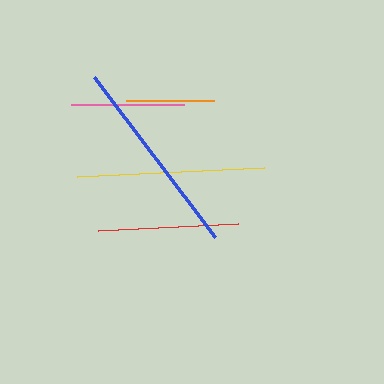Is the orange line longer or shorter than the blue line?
The blue line is longer than the orange line.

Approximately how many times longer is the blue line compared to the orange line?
The blue line is approximately 2.3 times the length of the orange line.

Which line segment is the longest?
The blue line is the longest at approximately 201 pixels.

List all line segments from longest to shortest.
From longest to shortest: blue, yellow, red, pink, orange.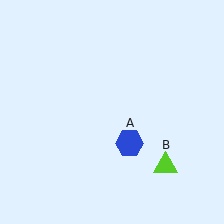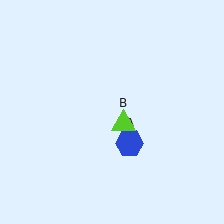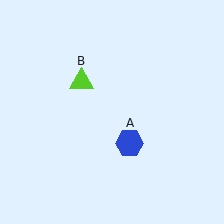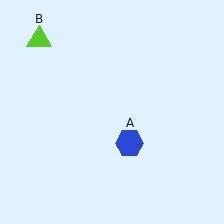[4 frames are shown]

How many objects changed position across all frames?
1 object changed position: lime triangle (object B).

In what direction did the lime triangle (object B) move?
The lime triangle (object B) moved up and to the left.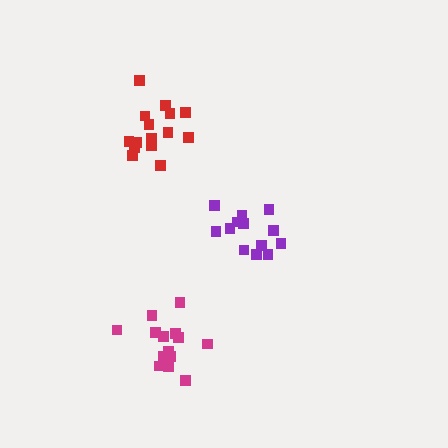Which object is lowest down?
The magenta cluster is bottommost.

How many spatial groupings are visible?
There are 3 spatial groupings.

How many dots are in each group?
Group 1: 15 dots, Group 2: 13 dots, Group 3: 14 dots (42 total).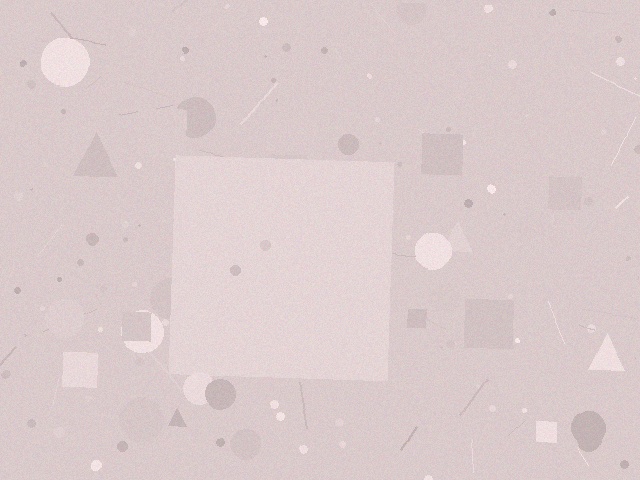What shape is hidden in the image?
A square is hidden in the image.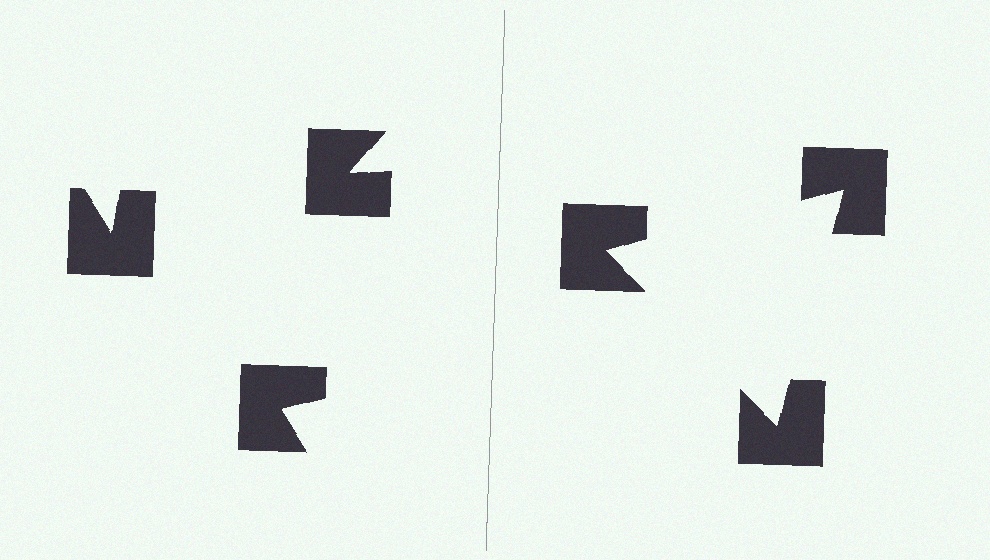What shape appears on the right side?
An illusory triangle.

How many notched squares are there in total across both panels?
6 — 3 on each side.